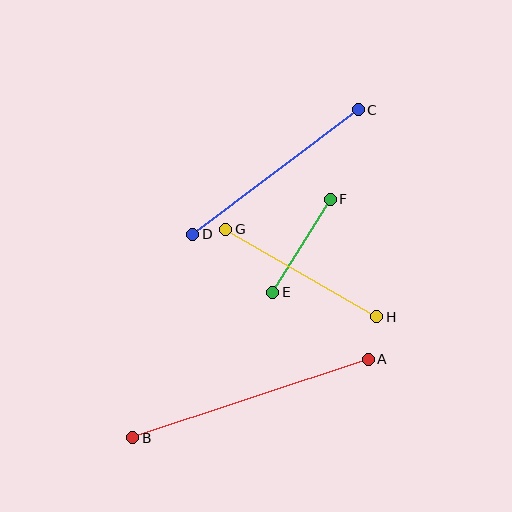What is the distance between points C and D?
The distance is approximately 207 pixels.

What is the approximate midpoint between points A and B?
The midpoint is at approximately (251, 399) pixels.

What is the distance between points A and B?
The distance is approximately 249 pixels.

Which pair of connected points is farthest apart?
Points A and B are farthest apart.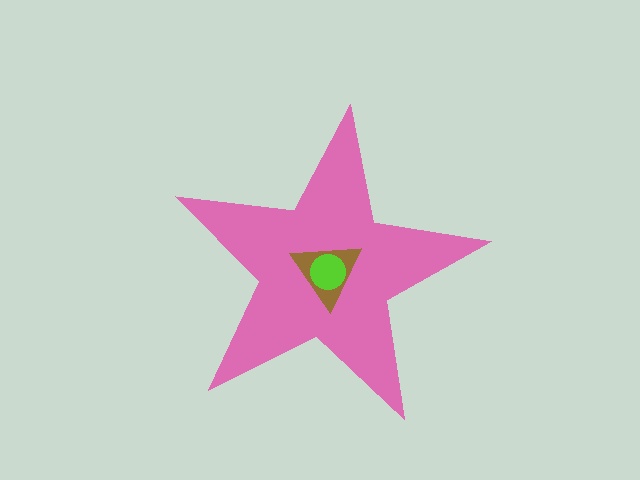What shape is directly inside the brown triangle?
The lime circle.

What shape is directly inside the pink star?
The brown triangle.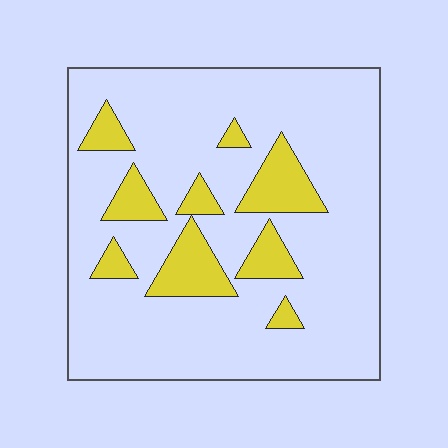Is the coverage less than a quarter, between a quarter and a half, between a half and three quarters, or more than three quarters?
Less than a quarter.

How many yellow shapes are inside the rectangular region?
9.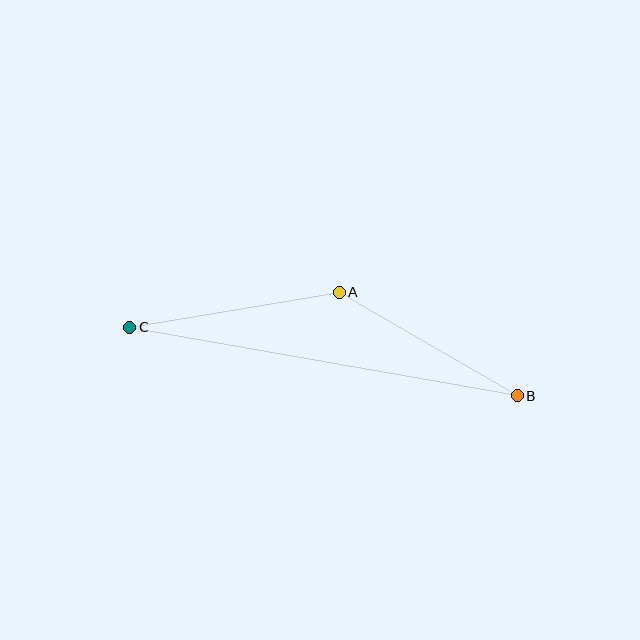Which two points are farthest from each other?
Points B and C are farthest from each other.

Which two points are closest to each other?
Points A and B are closest to each other.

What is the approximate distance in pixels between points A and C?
The distance between A and C is approximately 212 pixels.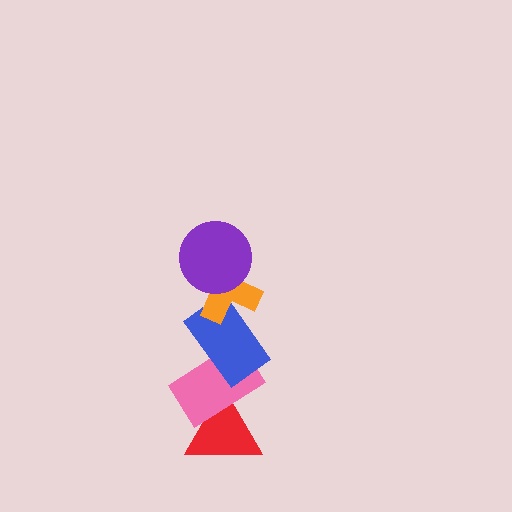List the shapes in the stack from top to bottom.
From top to bottom: the purple circle, the orange cross, the blue rectangle, the pink rectangle, the red triangle.